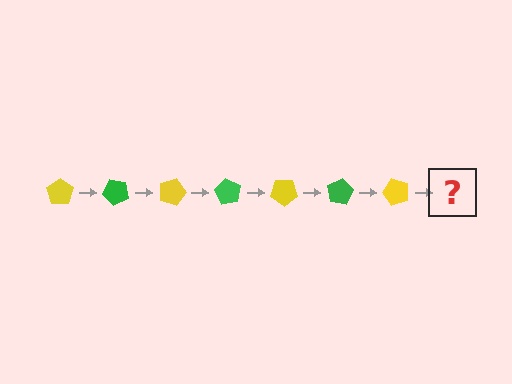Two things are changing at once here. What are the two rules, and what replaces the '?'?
The two rules are that it rotates 45 degrees each step and the color cycles through yellow and green. The '?' should be a green pentagon, rotated 315 degrees from the start.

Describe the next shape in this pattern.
It should be a green pentagon, rotated 315 degrees from the start.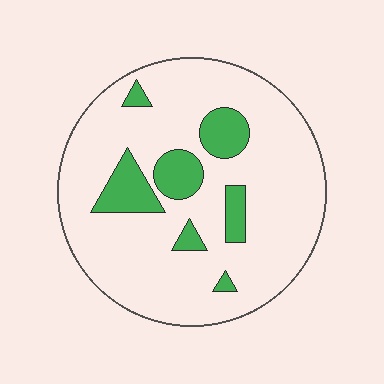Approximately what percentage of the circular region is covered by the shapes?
Approximately 15%.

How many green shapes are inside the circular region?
7.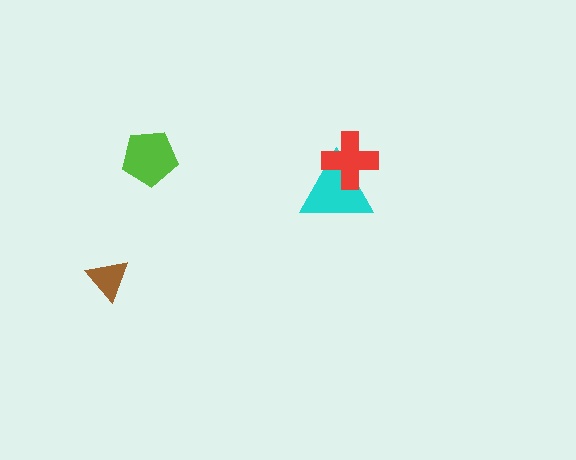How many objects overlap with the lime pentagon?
0 objects overlap with the lime pentagon.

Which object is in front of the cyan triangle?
The red cross is in front of the cyan triangle.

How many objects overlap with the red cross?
1 object overlaps with the red cross.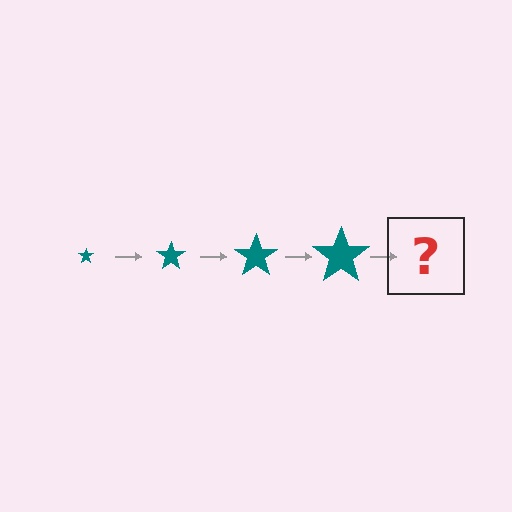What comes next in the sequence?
The next element should be a teal star, larger than the previous one.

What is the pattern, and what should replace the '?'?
The pattern is that the star gets progressively larger each step. The '?' should be a teal star, larger than the previous one.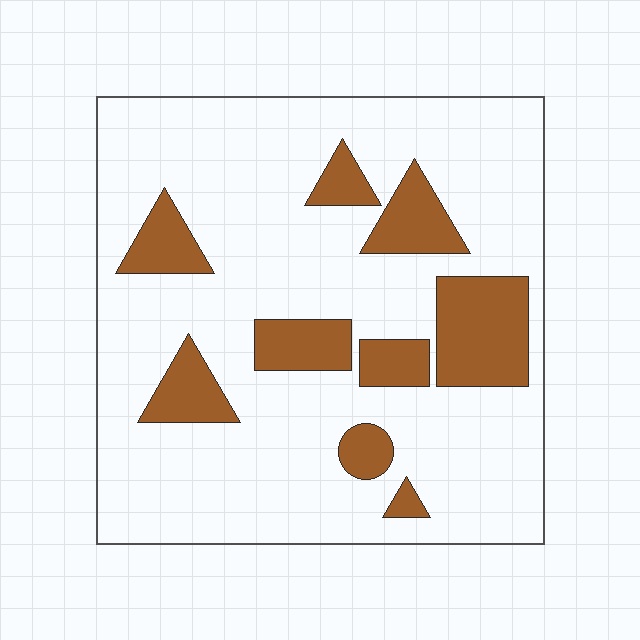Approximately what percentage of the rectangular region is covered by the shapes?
Approximately 20%.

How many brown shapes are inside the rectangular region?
9.